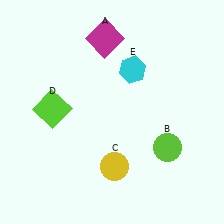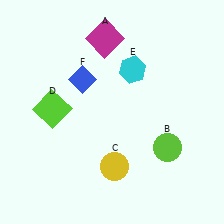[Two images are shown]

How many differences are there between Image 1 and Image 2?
There is 1 difference between the two images.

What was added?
A blue diamond (F) was added in Image 2.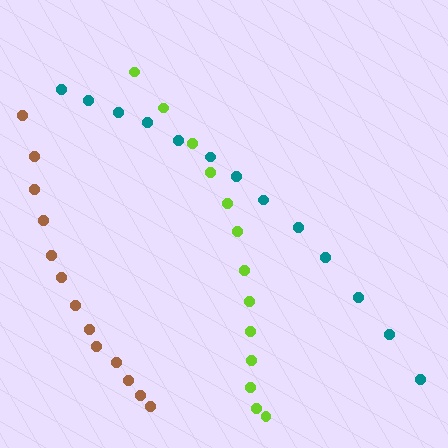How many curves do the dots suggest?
There are 3 distinct paths.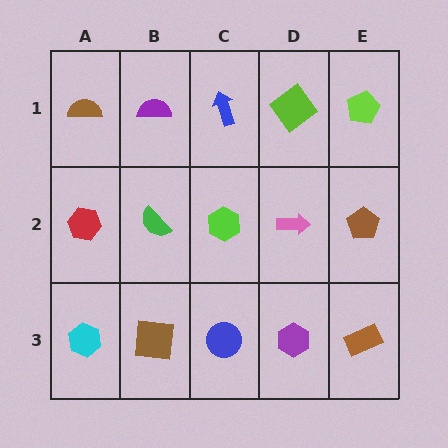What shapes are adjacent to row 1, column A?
A red hexagon (row 2, column A), a purple semicircle (row 1, column B).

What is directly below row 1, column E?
A brown pentagon.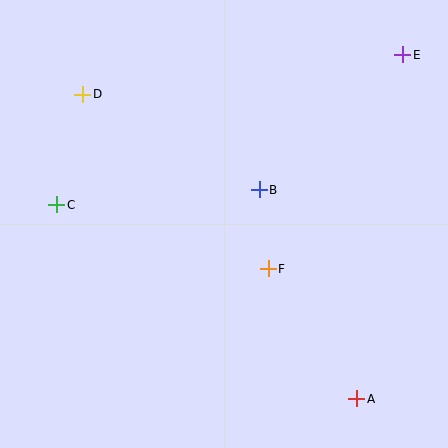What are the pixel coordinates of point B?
Point B is at (259, 190).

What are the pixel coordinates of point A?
Point A is at (357, 399).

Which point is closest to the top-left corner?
Point D is closest to the top-left corner.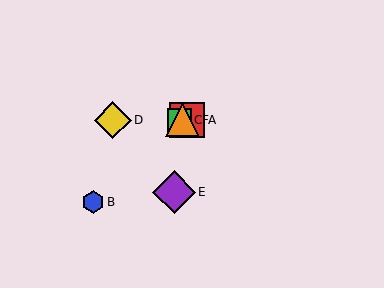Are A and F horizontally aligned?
Yes, both are at y≈120.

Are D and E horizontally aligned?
No, D is at y≈120 and E is at y≈192.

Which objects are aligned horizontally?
Objects A, C, D, F are aligned horizontally.